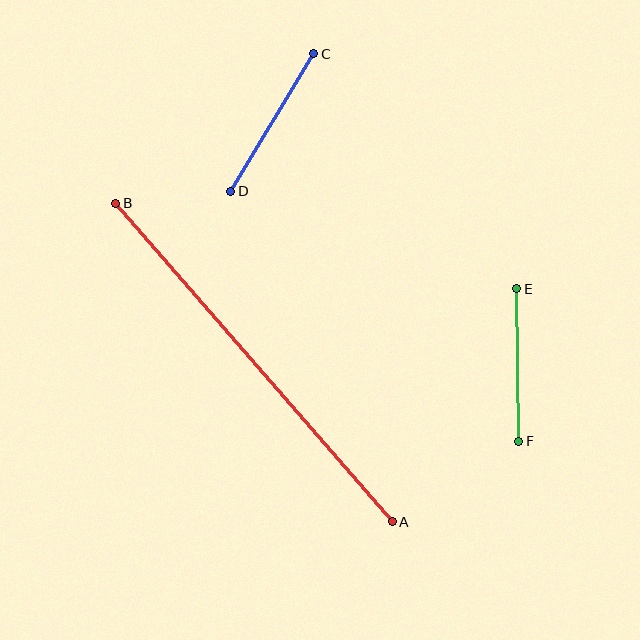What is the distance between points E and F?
The distance is approximately 153 pixels.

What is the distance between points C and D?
The distance is approximately 161 pixels.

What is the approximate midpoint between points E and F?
The midpoint is at approximately (518, 365) pixels.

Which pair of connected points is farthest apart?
Points A and B are farthest apart.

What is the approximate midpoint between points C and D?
The midpoint is at approximately (272, 122) pixels.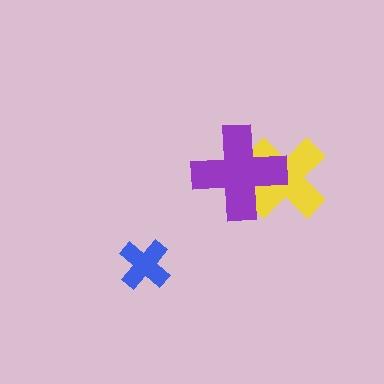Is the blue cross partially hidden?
No, no other shape covers it.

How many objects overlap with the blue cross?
0 objects overlap with the blue cross.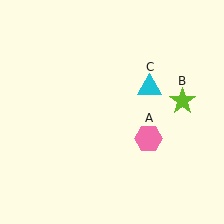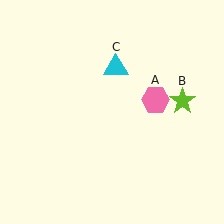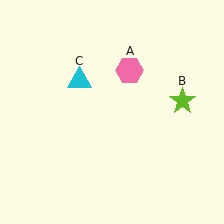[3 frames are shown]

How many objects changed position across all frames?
2 objects changed position: pink hexagon (object A), cyan triangle (object C).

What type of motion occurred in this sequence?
The pink hexagon (object A), cyan triangle (object C) rotated counterclockwise around the center of the scene.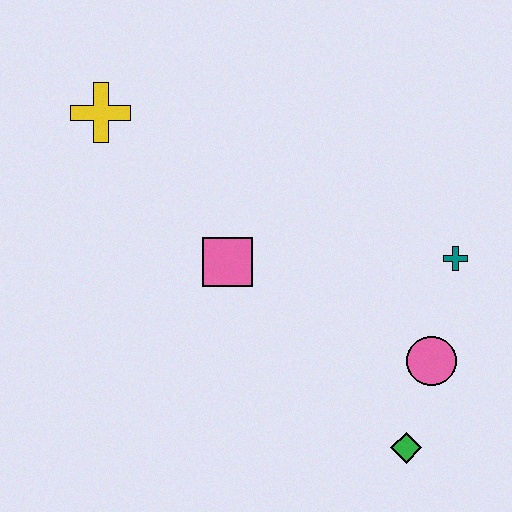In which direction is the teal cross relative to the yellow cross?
The teal cross is to the right of the yellow cross.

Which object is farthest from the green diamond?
The yellow cross is farthest from the green diamond.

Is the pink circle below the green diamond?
No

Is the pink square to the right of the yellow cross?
Yes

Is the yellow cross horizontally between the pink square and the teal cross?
No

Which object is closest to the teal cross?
The pink circle is closest to the teal cross.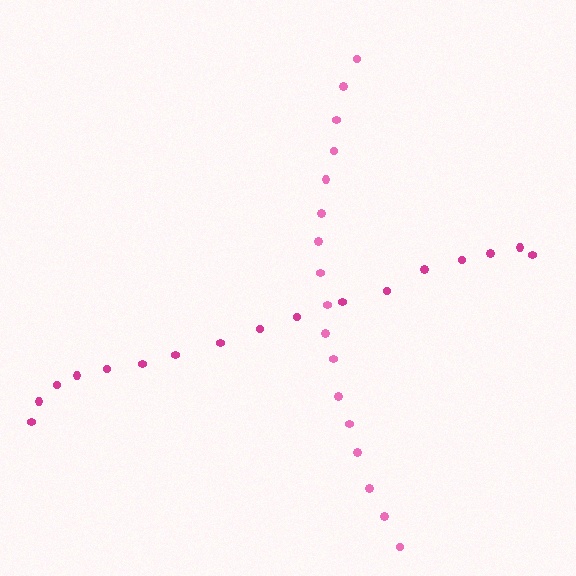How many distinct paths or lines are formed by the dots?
There are 2 distinct paths.